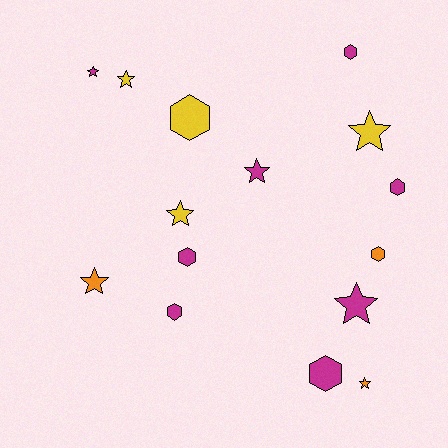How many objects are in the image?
There are 15 objects.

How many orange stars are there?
There are 2 orange stars.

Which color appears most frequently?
Magenta, with 8 objects.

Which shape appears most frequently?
Star, with 8 objects.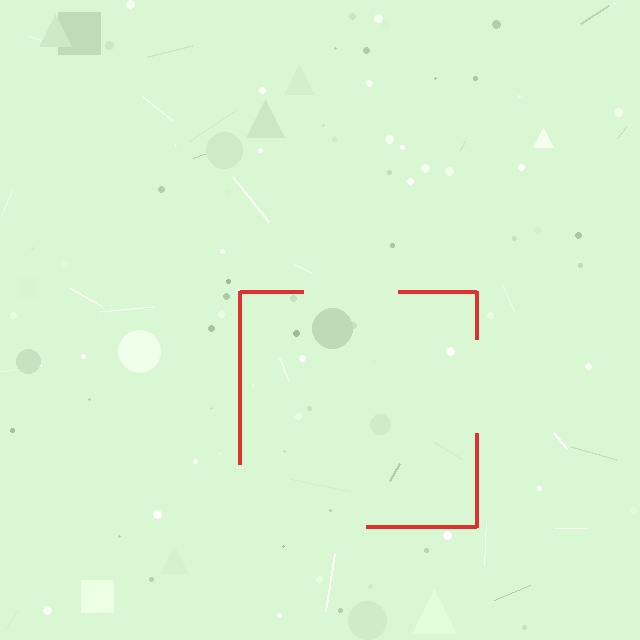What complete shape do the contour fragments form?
The contour fragments form a square.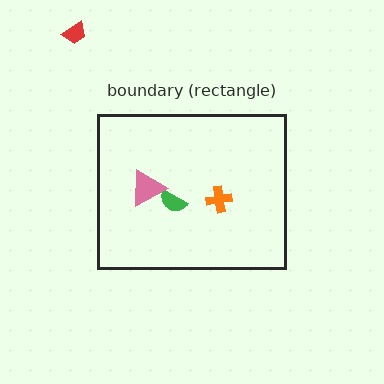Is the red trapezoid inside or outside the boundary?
Outside.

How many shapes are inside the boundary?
3 inside, 1 outside.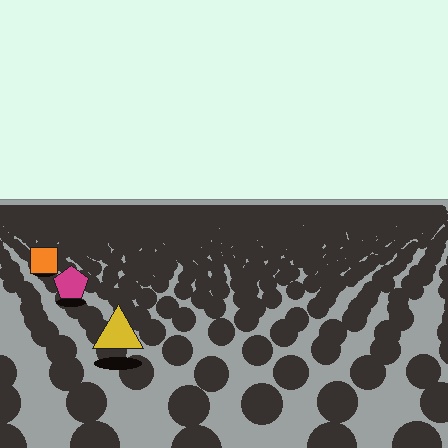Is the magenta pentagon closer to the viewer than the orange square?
Yes. The magenta pentagon is closer — you can tell from the texture gradient: the ground texture is coarser near it.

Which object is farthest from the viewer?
The orange square is farthest from the viewer. It appears smaller and the ground texture around it is denser.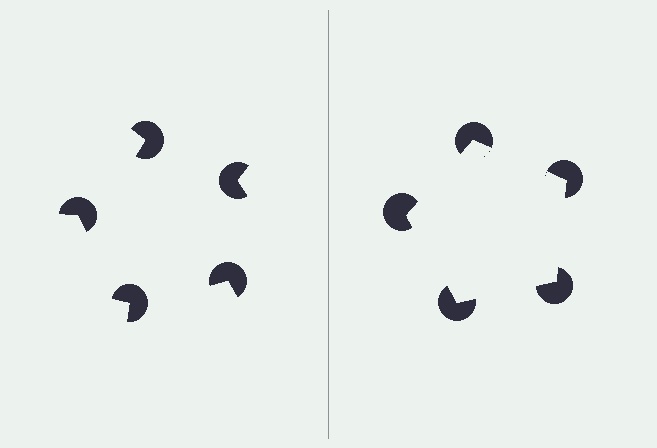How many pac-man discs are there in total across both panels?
10 — 5 on each side.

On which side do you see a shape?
An illusory pentagon appears on the right side. On the left side the wedge cuts are rotated, so no coherent shape forms.